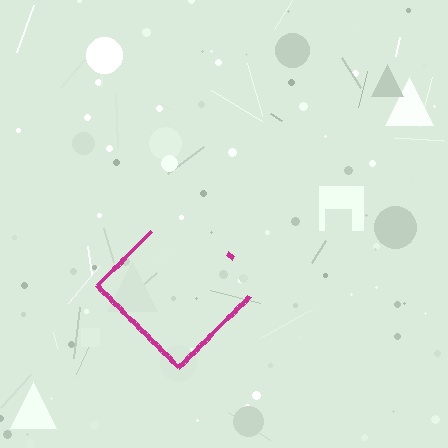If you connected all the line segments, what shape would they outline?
They would outline a diamond.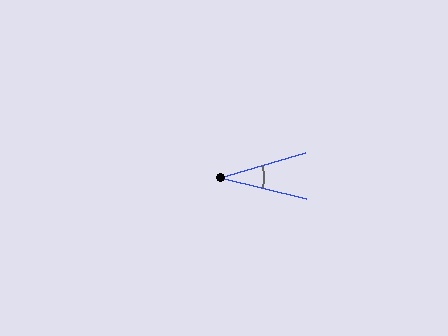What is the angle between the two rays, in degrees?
Approximately 29 degrees.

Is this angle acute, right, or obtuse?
It is acute.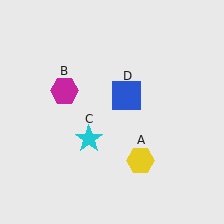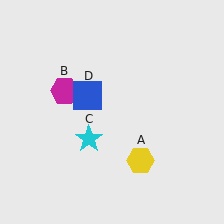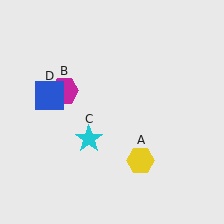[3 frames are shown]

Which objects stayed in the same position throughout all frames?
Yellow hexagon (object A) and magenta hexagon (object B) and cyan star (object C) remained stationary.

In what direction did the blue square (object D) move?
The blue square (object D) moved left.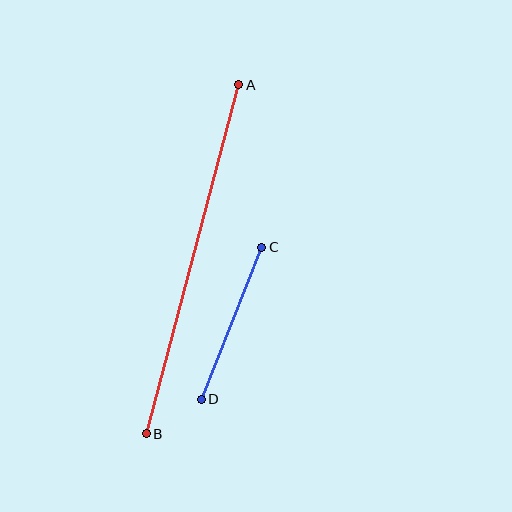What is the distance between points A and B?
The distance is approximately 361 pixels.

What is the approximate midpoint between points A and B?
The midpoint is at approximately (192, 259) pixels.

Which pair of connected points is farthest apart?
Points A and B are farthest apart.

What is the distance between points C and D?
The distance is approximately 164 pixels.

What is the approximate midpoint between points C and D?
The midpoint is at approximately (231, 323) pixels.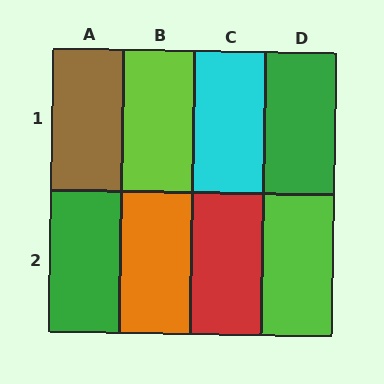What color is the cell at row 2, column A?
Green.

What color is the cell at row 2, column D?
Lime.